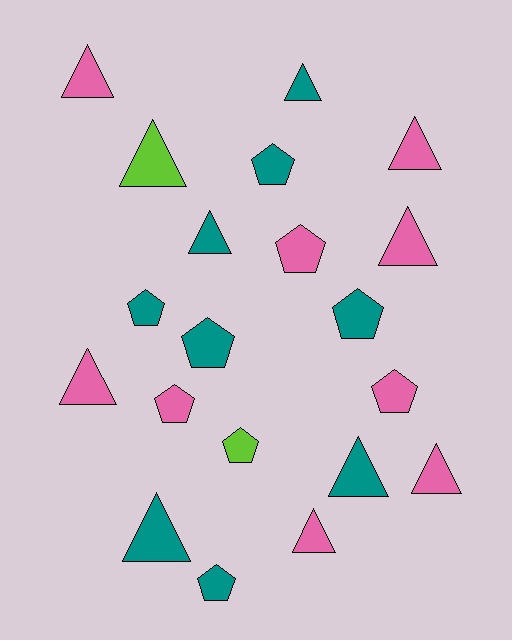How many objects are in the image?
There are 20 objects.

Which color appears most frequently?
Pink, with 9 objects.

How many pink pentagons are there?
There are 3 pink pentagons.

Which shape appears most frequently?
Triangle, with 11 objects.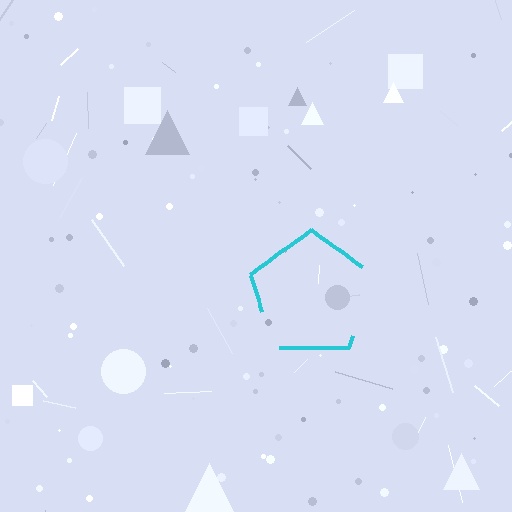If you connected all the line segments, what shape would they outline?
They would outline a pentagon.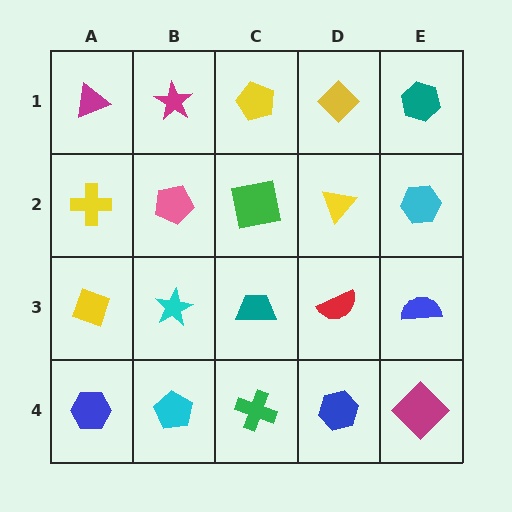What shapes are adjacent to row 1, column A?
A yellow cross (row 2, column A), a magenta star (row 1, column B).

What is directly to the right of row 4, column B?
A green cross.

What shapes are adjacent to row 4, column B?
A cyan star (row 3, column B), a blue hexagon (row 4, column A), a green cross (row 4, column C).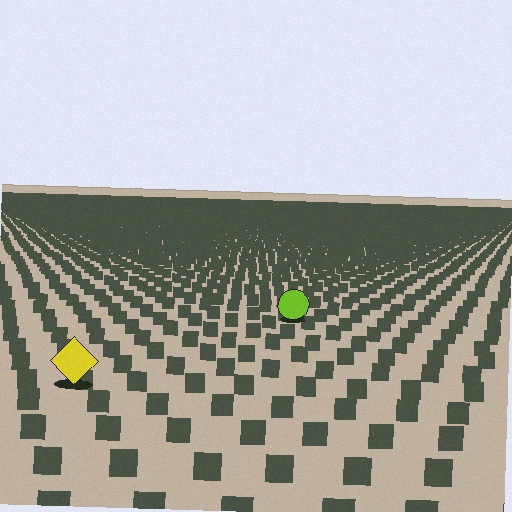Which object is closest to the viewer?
The yellow diamond is closest. The texture marks near it are larger and more spread out.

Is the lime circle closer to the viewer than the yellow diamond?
No. The yellow diamond is closer — you can tell from the texture gradient: the ground texture is coarser near it.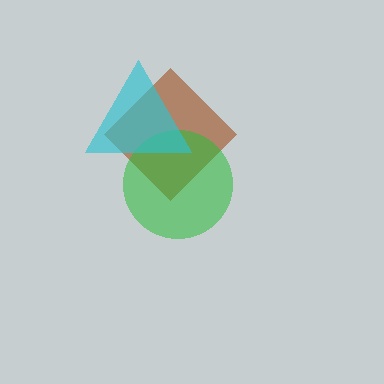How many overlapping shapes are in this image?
There are 3 overlapping shapes in the image.